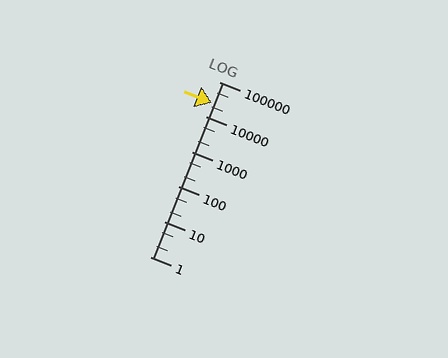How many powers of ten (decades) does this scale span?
The scale spans 5 decades, from 1 to 100000.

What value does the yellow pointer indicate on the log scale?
The pointer indicates approximately 25000.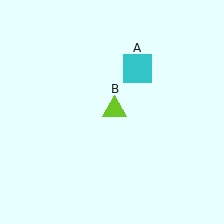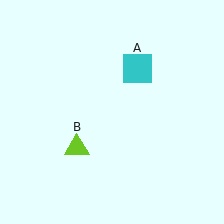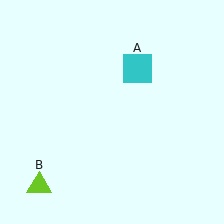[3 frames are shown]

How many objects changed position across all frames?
1 object changed position: lime triangle (object B).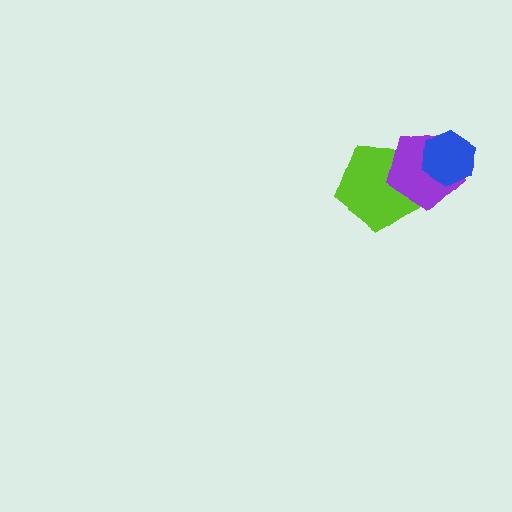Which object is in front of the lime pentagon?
The purple pentagon is in front of the lime pentagon.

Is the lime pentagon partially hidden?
Yes, it is partially covered by another shape.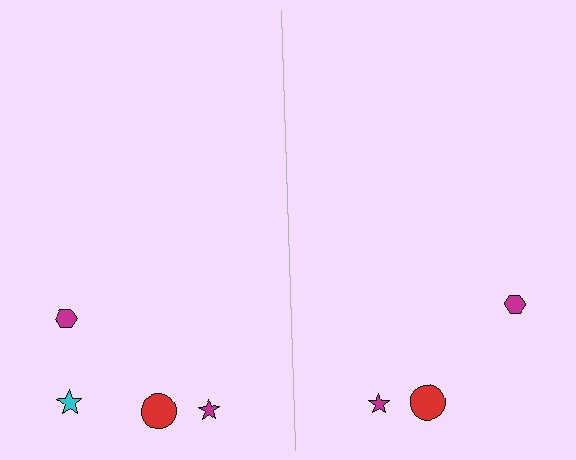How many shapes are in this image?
There are 7 shapes in this image.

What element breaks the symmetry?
A cyan star is missing from the right side.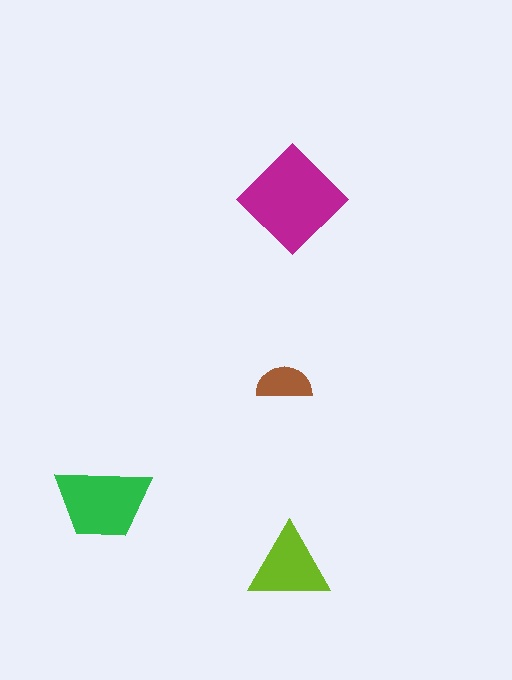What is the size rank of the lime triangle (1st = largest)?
3rd.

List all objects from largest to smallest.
The magenta diamond, the green trapezoid, the lime triangle, the brown semicircle.